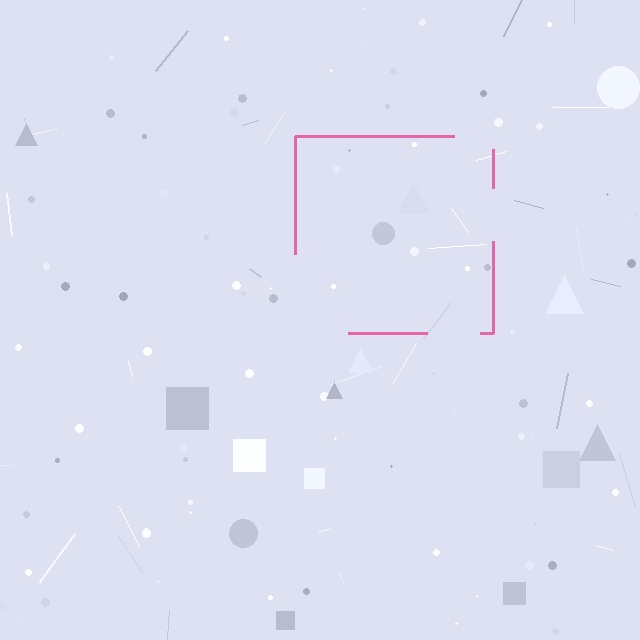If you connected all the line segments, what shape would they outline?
They would outline a square.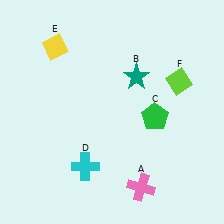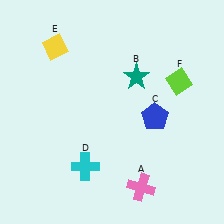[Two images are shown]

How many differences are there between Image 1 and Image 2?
There is 1 difference between the two images.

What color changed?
The pentagon (C) changed from green in Image 1 to blue in Image 2.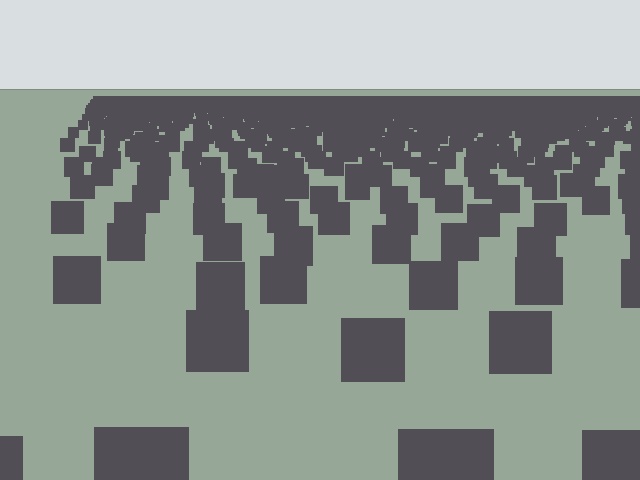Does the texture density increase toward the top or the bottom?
Density increases toward the top.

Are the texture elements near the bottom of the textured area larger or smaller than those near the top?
Larger. Near the bottom, elements are closer to the viewer and appear at a bigger on-screen size.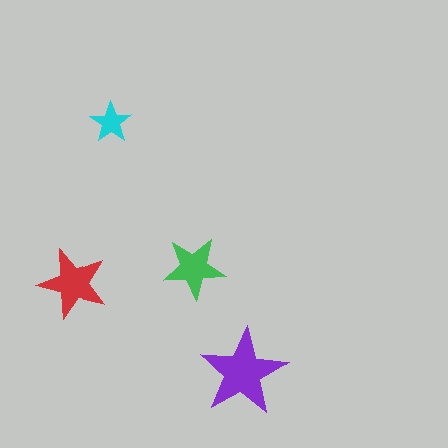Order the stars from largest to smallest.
the purple one, the red one, the green one, the cyan one.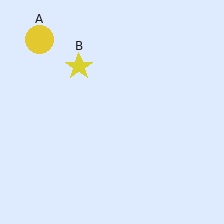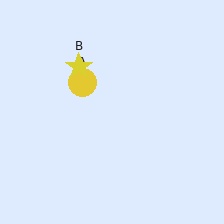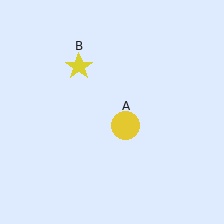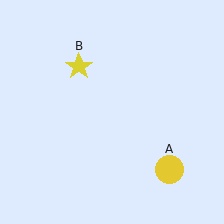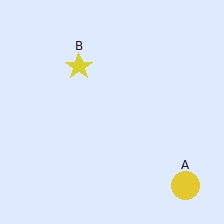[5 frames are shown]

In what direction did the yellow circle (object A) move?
The yellow circle (object A) moved down and to the right.